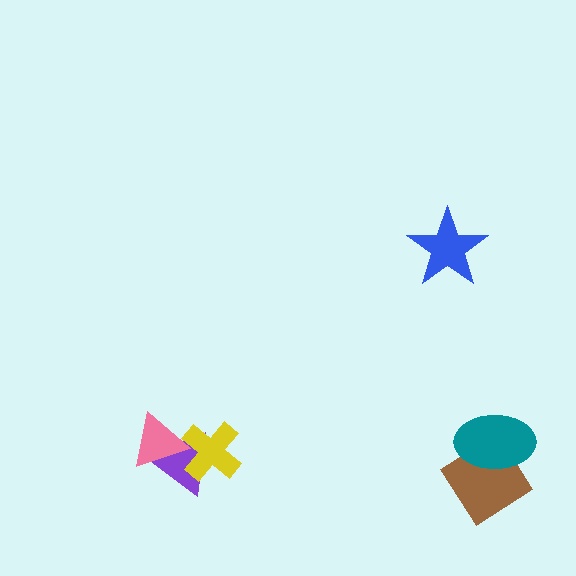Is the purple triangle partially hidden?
Yes, it is partially covered by another shape.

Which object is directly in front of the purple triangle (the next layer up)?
The pink triangle is directly in front of the purple triangle.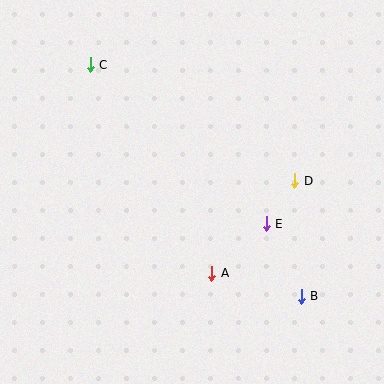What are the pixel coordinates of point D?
Point D is at (295, 181).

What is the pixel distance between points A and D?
The distance between A and D is 124 pixels.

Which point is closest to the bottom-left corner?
Point A is closest to the bottom-left corner.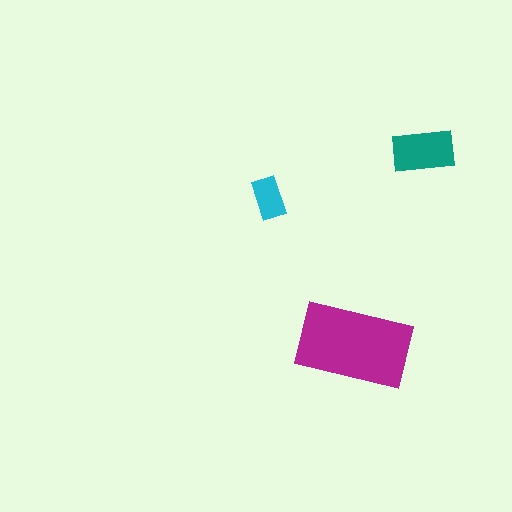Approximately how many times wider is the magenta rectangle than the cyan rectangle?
About 2.5 times wider.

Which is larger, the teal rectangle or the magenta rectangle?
The magenta one.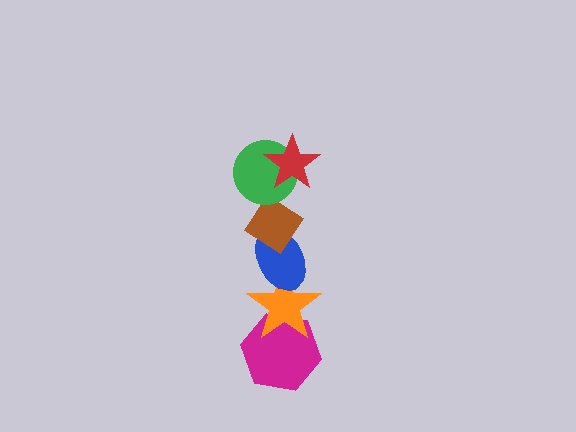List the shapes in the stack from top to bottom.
From top to bottom: the red star, the green circle, the brown diamond, the blue ellipse, the orange star, the magenta hexagon.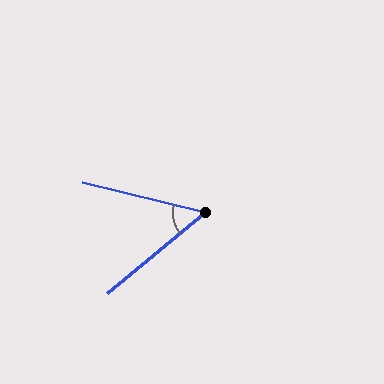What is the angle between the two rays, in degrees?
Approximately 53 degrees.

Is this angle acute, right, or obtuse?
It is acute.